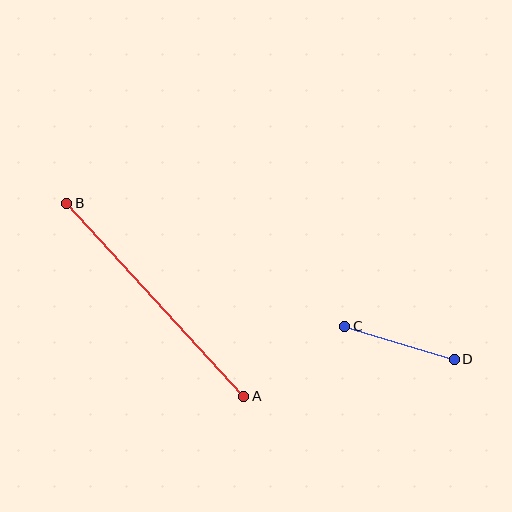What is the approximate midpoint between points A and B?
The midpoint is at approximately (155, 300) pixels.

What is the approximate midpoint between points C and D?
The midpoint is at approximately (400, 343) pixels.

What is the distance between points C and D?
The distance is approximately 114 pixels.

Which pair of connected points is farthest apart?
Points A and B are farthest apart.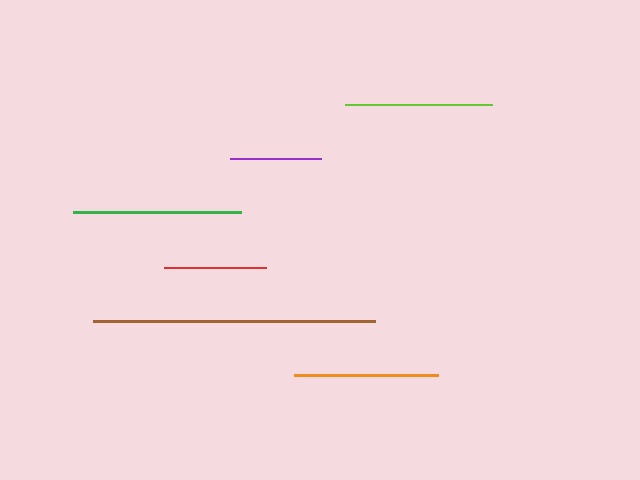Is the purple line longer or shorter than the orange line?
The orange line is longer than the purple line.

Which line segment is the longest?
The brown line is the longest at approximately 282 pixels.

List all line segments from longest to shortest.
From longest to shortest: brown, green, lime, orange, red, purple.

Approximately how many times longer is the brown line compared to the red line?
The brown line is approximately 2.8 times the length of the red line.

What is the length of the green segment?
The green segment is approximately 168 pixels long.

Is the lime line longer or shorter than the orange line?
The lime line is longer than the orange line.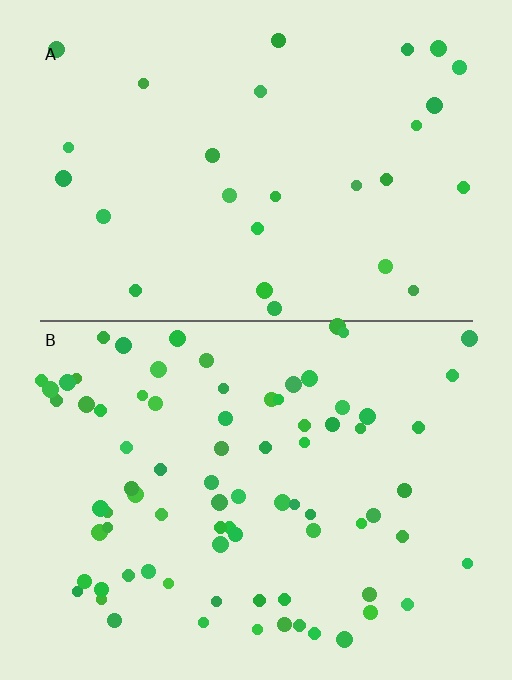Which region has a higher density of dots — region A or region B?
B (the bottom).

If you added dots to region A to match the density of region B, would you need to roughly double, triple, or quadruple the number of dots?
Approximately triple.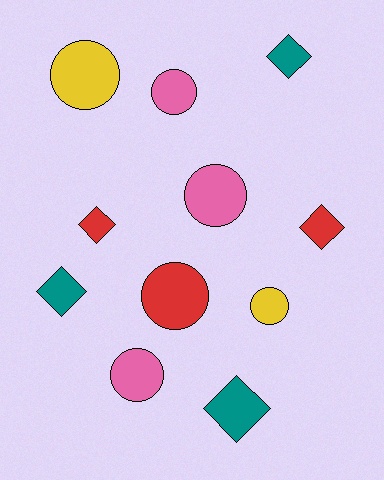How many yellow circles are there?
There are 2 yellow circles.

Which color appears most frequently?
Teal, with 3 objects.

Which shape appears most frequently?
Circle, with 6 objects.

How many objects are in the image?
There are 11 objects.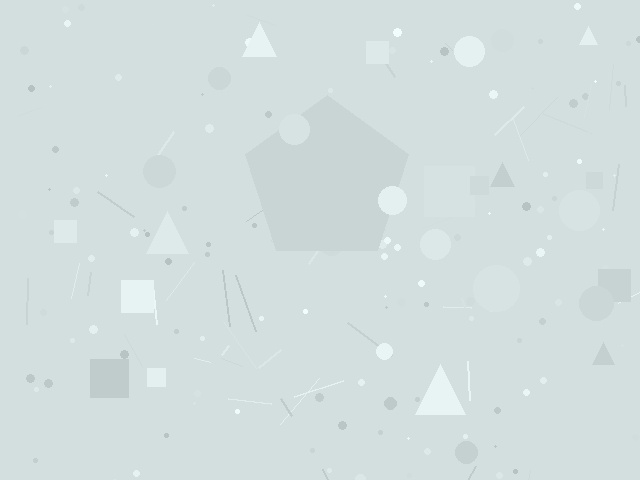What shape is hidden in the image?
A pentagon is hidden in the image.